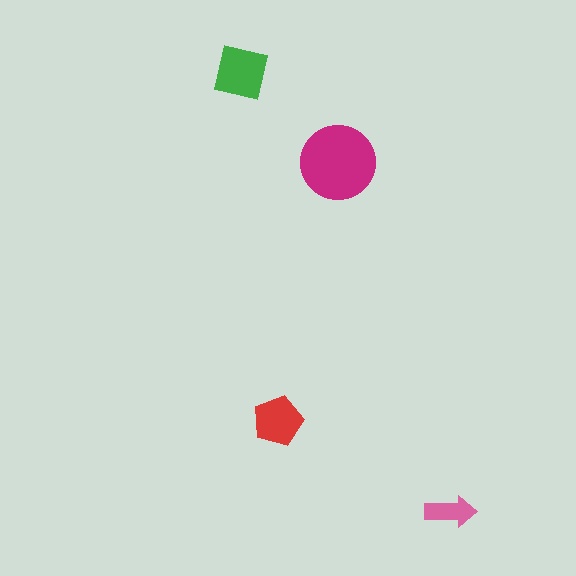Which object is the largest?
The magenta circle.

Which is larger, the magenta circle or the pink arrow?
The magenta circle.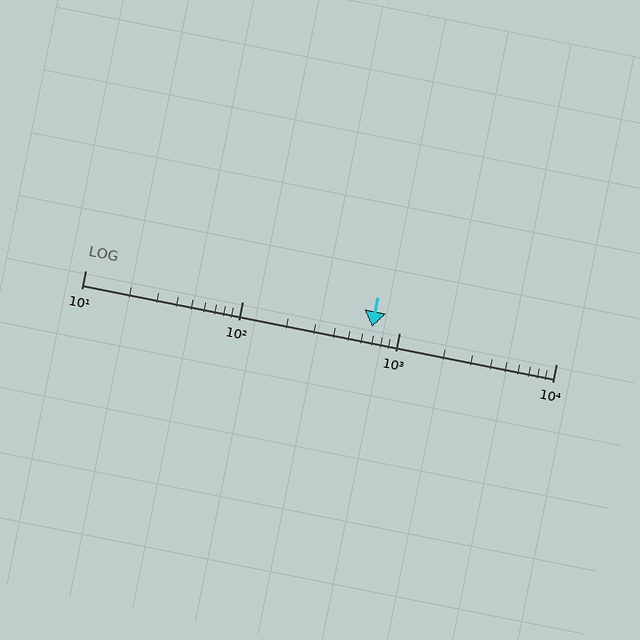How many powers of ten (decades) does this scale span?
The scale spans 3 decades, from 10 to 10000.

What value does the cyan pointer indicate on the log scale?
The pointer indicates approximately 670.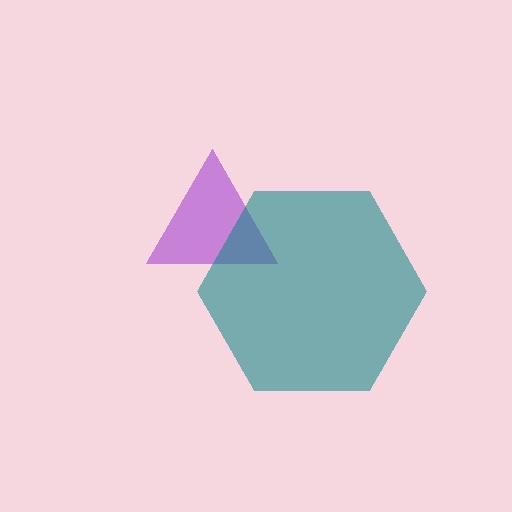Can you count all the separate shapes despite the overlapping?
Yes, there are 2 separate shapes.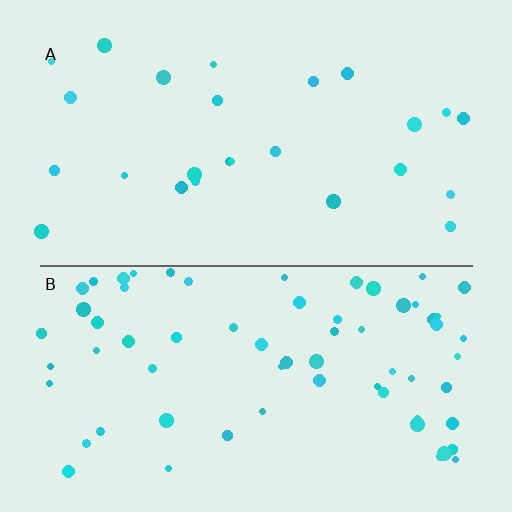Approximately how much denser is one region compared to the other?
Approximately 2.6× — region B over region A.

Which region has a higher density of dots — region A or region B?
B (the bottom).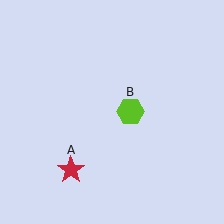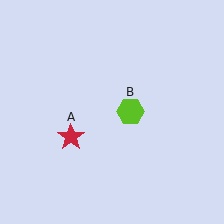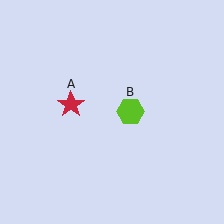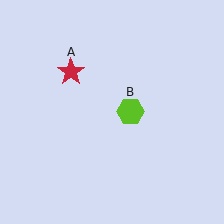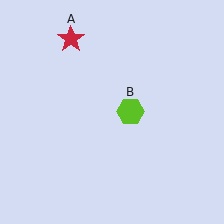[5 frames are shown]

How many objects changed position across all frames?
1 object changed position: red star (object A).